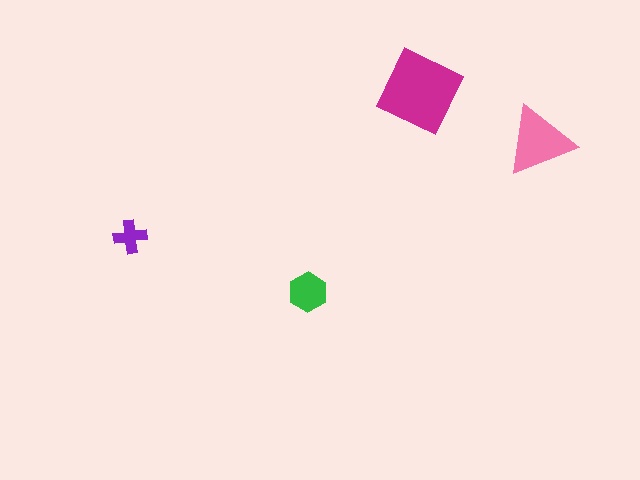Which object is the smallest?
The purple cross.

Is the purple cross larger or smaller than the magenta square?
Smaller.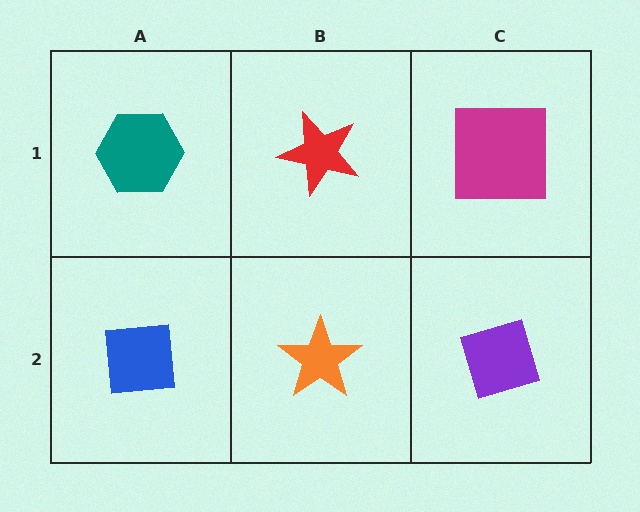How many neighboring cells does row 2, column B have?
3.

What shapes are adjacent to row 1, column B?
An orange star (row 2, column B), a teal hexagon (row 1, column A), a magenta square (row 1, column C).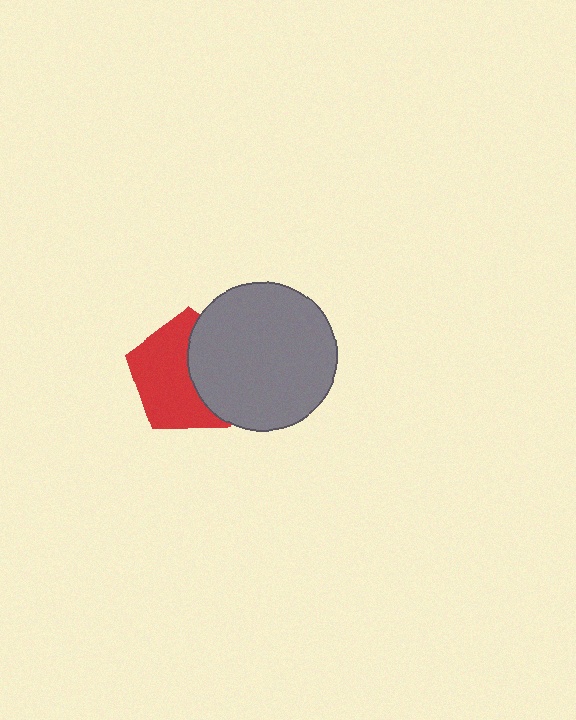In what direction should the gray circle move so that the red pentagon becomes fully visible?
The gray circle should move right. That is the shortest direction to clear the overlap and leave the red pentagon fully visible.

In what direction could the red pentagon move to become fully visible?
The red pentagon could move left. That would shift it out from behind the gray circle entirely.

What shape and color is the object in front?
The object in front is a gray circle.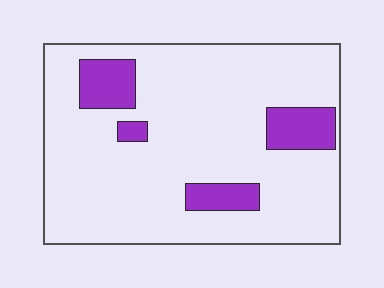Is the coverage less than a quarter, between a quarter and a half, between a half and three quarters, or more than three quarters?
Less than a quarter.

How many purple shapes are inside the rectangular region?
4.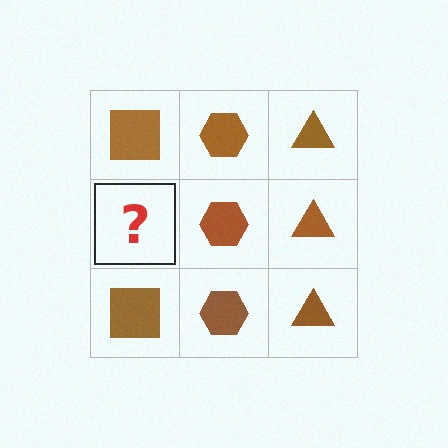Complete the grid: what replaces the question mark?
The question mark should be replaced with a brown square.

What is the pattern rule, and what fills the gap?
The rule is that each column has a consistent shape. The gap should be filled with a brown square.